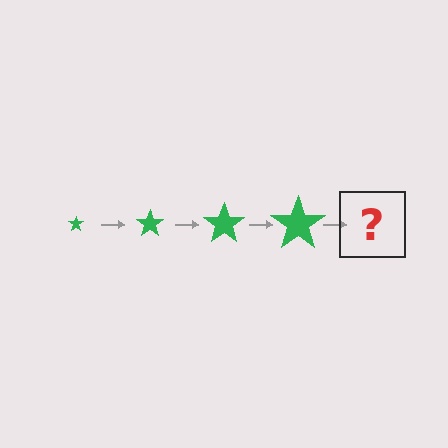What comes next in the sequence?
The next element should be a green star, larger than the previous one.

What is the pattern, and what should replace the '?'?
The pattern is that the star gets progressively larger each step. The '?' should be a green star, larger than the previous one.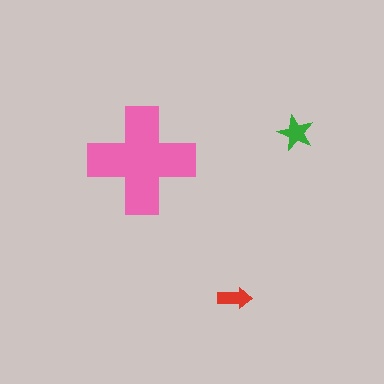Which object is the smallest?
The red arrow.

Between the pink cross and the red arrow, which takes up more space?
The pink cross.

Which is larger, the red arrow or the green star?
The green star.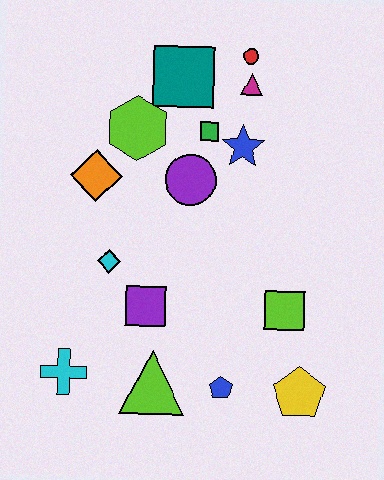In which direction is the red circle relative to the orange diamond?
The red circle is to the right of the orange diamond.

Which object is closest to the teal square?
The green square is closest to the teal square.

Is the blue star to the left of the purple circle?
No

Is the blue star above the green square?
No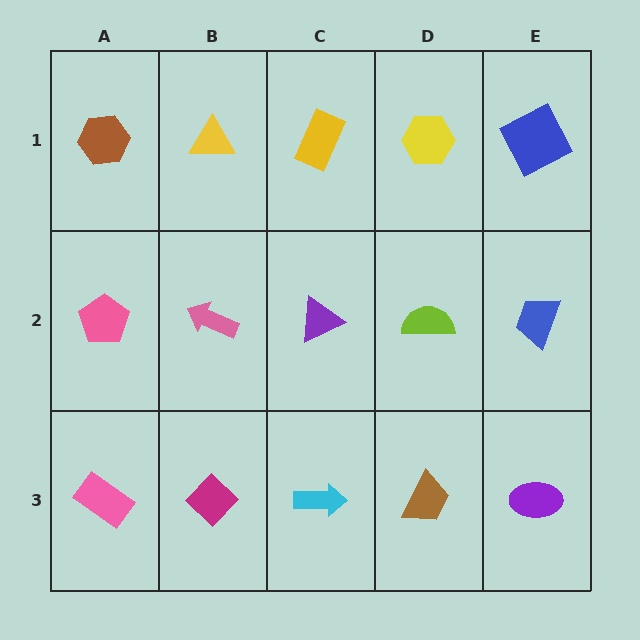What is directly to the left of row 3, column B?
A pink rectangle.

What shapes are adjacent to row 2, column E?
A blue square (row 1, column E), a purple ellipse (row 3, column E), a lime semicircle (row 2, column D).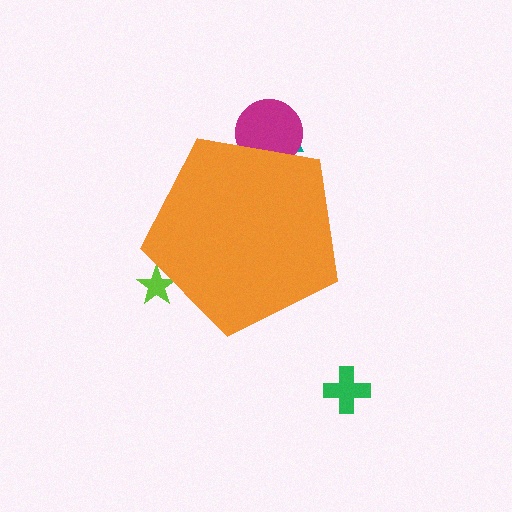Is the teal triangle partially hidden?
Yes, the teal triangle is partially hidden behind the orange pentagon.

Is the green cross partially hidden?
No, the green cross is fully visible.